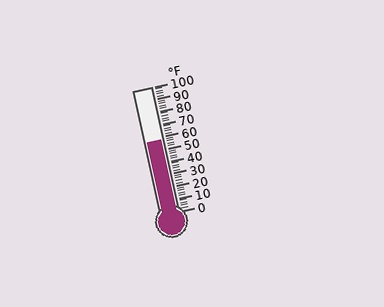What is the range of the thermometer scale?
The thermometer scale ranges from 0°F to 100°F.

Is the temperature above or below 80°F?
The temperature is below 80°F.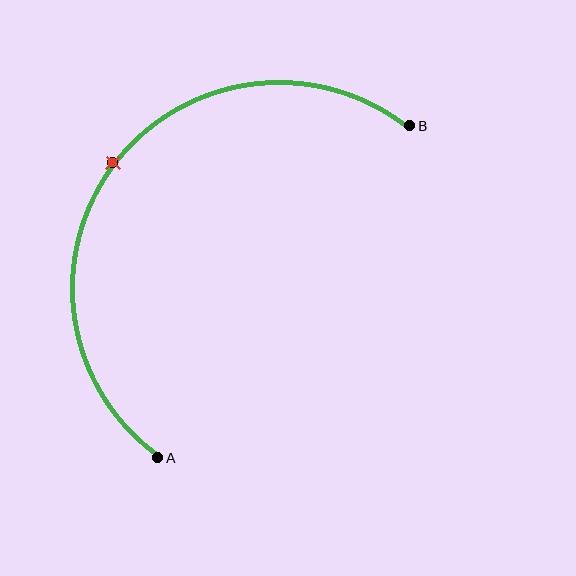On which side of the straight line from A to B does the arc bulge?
The arc bulges above and to the left of the straight line connecting A and B.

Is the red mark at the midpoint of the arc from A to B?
Yes. The red mark lies on the arc at equal arc-length from both A and B — it is the arc midpoint.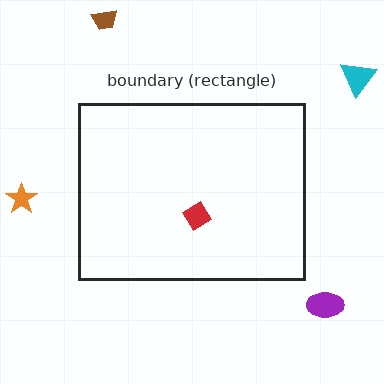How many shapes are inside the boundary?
1 inside, 4 outside.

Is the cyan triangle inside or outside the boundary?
Outside.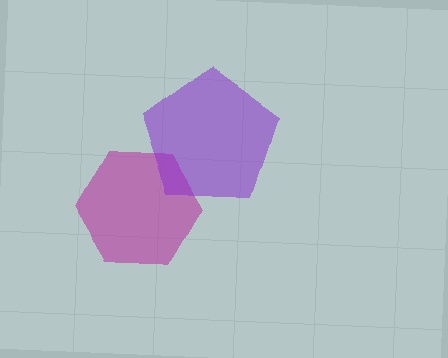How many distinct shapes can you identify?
There are 2 distinct shapes: a magenta hexagon, a purple pentagon.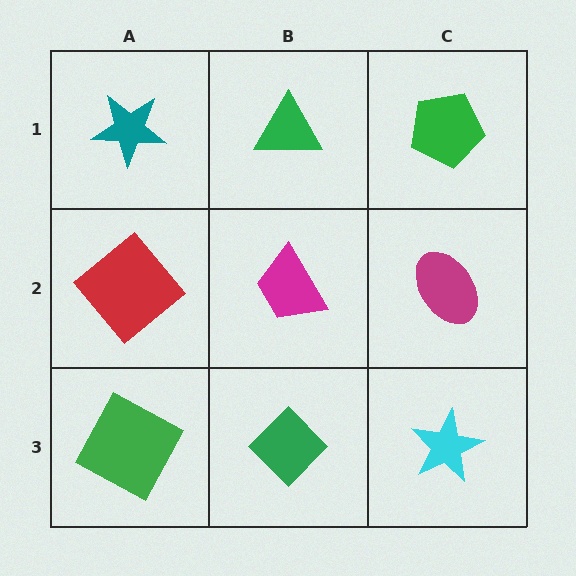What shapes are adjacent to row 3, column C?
A magenta ellipse (row 2, column C), a green diamond (row 3, column B).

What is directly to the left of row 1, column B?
A teal star.